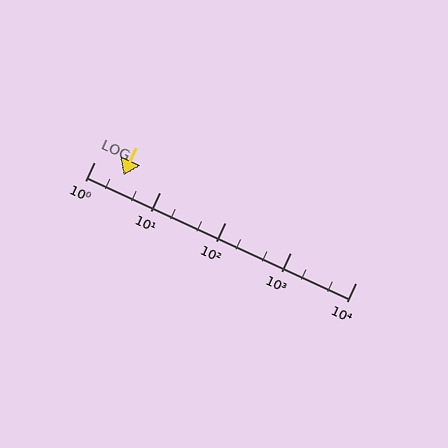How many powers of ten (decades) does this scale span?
The scale spans 4 decades, from 1 to 10000.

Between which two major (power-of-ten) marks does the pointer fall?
The pointer is between 1 and 10.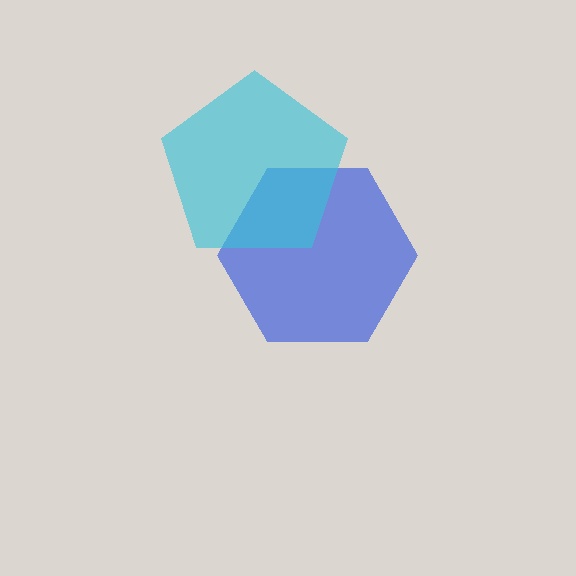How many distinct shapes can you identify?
There are 2 distinct shapes: a blue hexagon, a cyan pentagon.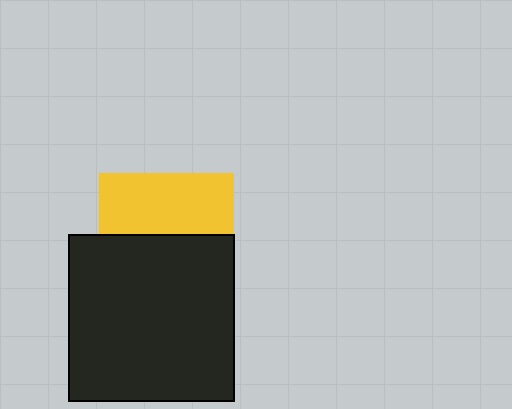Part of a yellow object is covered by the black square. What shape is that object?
It is a square.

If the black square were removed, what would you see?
You would see the complete yellow square.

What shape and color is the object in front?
The object in front is a black square.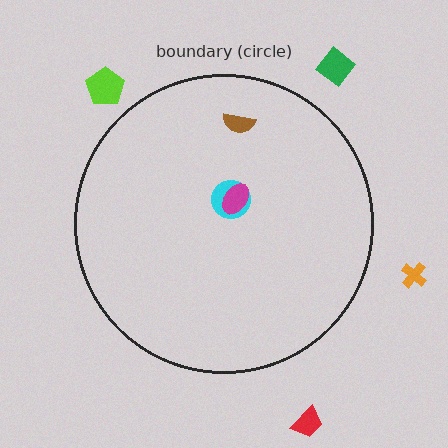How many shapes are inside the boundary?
3 inside, 4 outside.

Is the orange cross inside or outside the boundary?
Outside.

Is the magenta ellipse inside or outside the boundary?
Inside.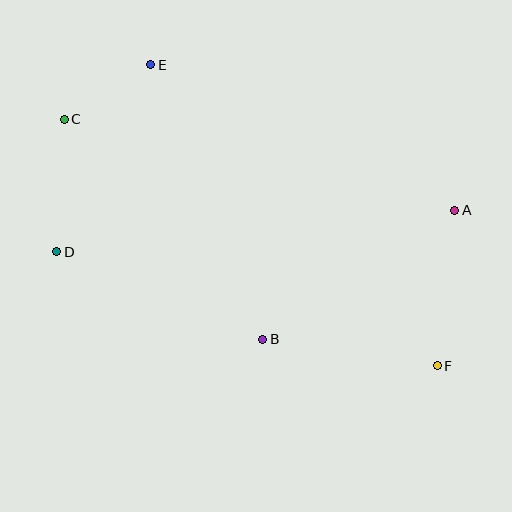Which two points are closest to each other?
Points C and E are closest to each other.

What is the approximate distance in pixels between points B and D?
The distance between B and D is approximately 224 pixels.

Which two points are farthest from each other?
Points C and F are farthest from each other.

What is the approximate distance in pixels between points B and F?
The distance between B and F is approximately 176 pixels.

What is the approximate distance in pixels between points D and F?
The distance between D and F is approximately 397 pixels.